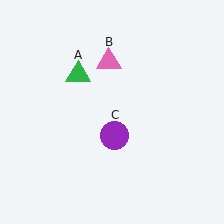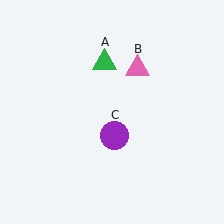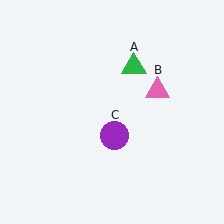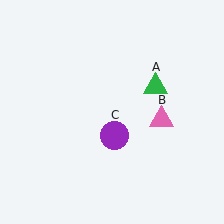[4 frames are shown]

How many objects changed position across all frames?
2 objects changed position: green triangle (object A), pink triangle (object B).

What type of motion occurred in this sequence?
The green triangle (object A), pink triangle (object B) rotated clockwise around the center of the scene.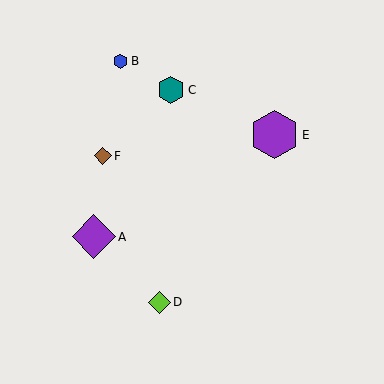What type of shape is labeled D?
Shape D is a lime diamond.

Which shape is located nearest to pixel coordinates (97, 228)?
The purple diamond (labeled A) at (94, 237) is nearest to that location.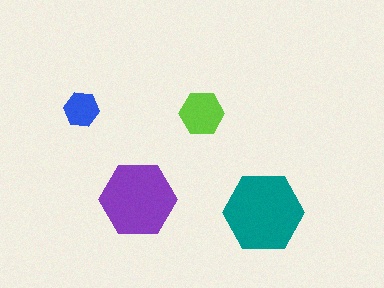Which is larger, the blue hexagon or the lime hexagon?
The lime one.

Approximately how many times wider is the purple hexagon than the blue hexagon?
About 2 times wider.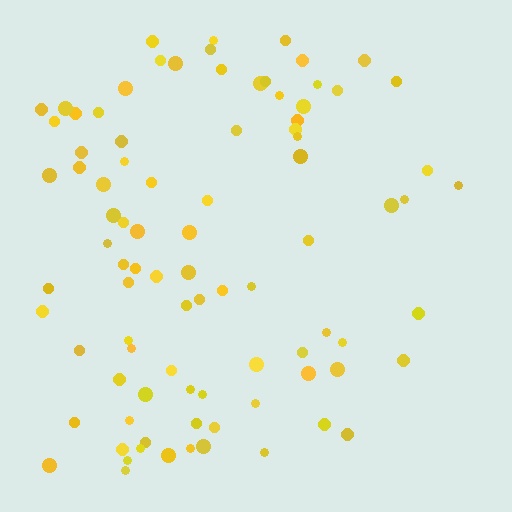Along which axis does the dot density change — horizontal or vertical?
Horizontal.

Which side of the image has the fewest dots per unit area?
The right.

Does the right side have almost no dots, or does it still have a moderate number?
Still a moderate number, just noticeably fewer than the left.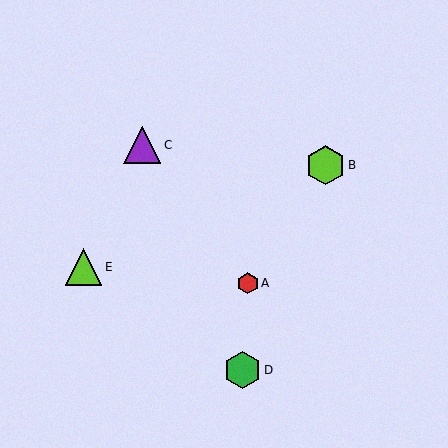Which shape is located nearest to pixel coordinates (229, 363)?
The green hexagon (labeled D) at (243, 370) is nearest to that location.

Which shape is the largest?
The lime hexagon (labeled B) is the largest.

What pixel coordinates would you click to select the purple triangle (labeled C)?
Click at (142, 145) to select the purple triangle C.